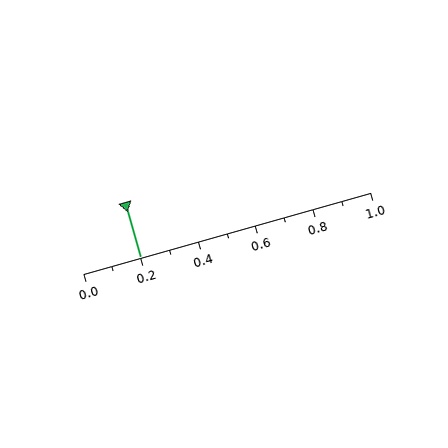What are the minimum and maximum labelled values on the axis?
The axis runs from 0.0 to 1.0.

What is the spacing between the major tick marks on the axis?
The major ticks are spaced 0.2 apart.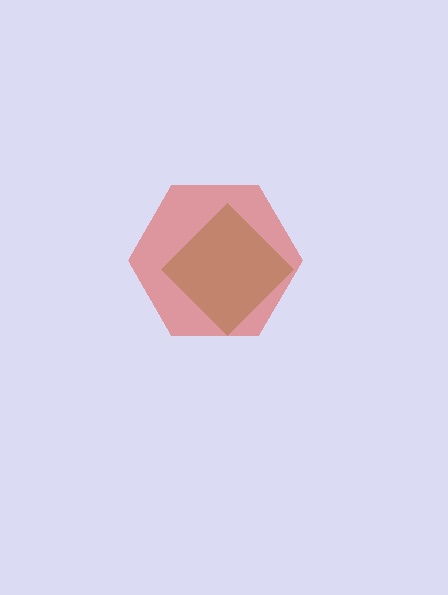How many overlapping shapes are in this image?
There are 2 overlapping shapes in the image.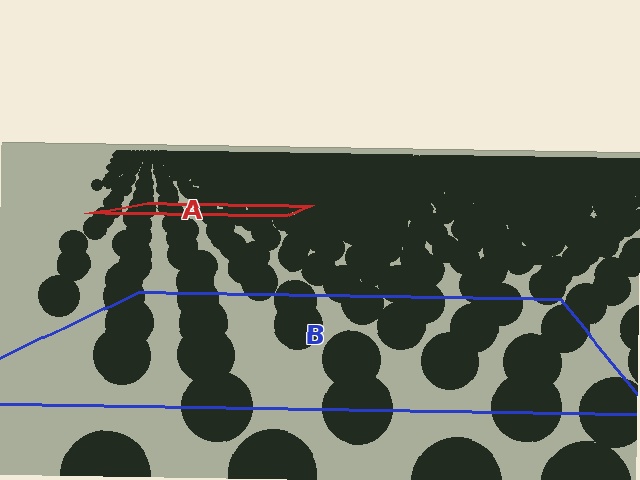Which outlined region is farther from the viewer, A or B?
Region A is farther from the viewer — the texture elements inside it appear smaller and more densely packed.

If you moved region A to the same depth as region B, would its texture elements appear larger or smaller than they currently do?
They would appear larger. At a closer depth, the same texture elements are projected at a bigger on-screen size.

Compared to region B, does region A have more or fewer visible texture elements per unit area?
Region A has more texture elements per unit area — they are packed more densely because it is farther away.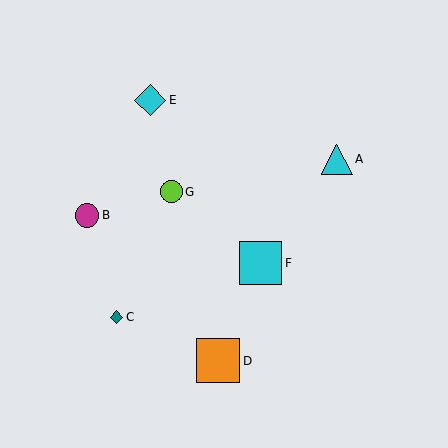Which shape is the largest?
The orange square (labeled D) is the largest.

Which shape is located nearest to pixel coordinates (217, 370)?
The orange square (labeled D) at (218, 361) is nearest to that location.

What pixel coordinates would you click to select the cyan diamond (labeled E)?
Click at (150, 100) to select the cyan diamond E.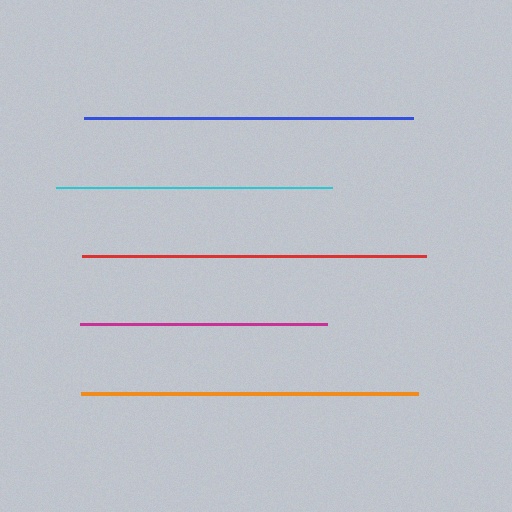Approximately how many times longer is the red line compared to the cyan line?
The red line is approximately 1.2 times the length of the cyan line.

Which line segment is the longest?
The red line is the longest at approximately 344 pixels.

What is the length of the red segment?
The red segment is approximately 344 pixels long.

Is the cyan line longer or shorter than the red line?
The red line is longer than the cyan line.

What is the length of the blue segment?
The blue segment is approximately 329 pixels long.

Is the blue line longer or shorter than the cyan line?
The blue line is longer than the cyan line.